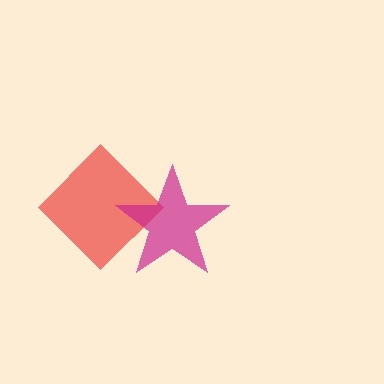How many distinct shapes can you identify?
There are 2 distinct shapes: a red diamond, a magenta star.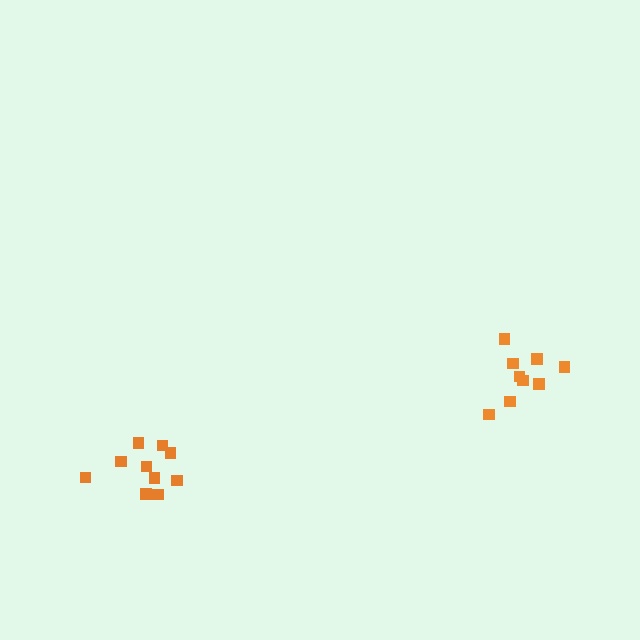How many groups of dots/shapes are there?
There are 2 groups.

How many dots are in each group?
Group 1: 10 dots, Group 2: 9 dots (19 total).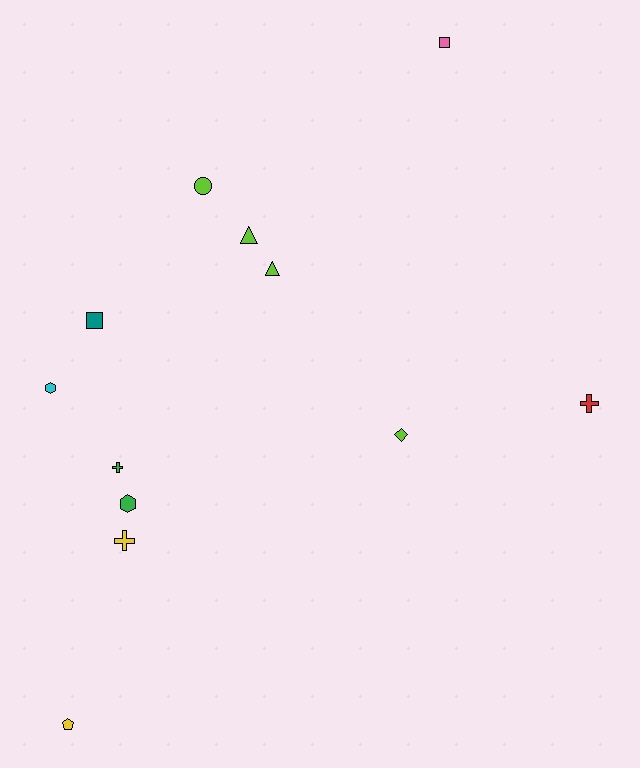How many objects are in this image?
There are 12 objects.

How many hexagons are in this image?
There are 2 hexagons.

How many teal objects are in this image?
There is 1 teal object.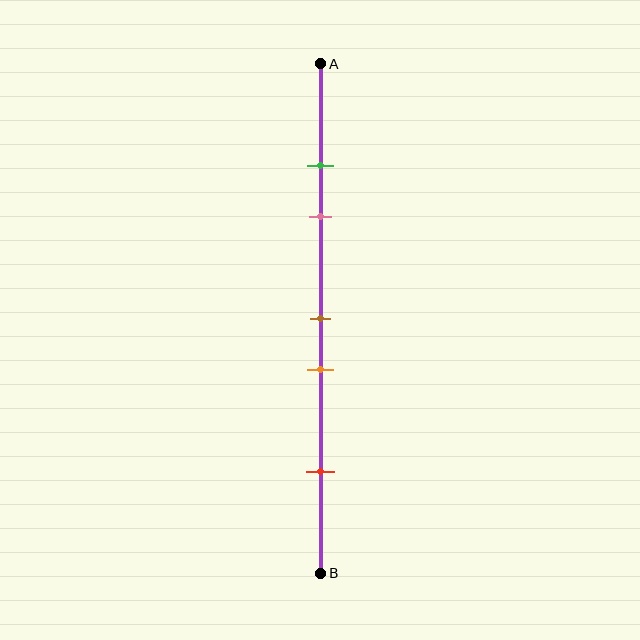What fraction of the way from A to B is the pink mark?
The pink mark is approximately 30% (0.3) of the way from A to B.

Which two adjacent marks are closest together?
The green and pink marks are the closest adjacent pair.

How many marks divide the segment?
There are 5 marks dividing the segment.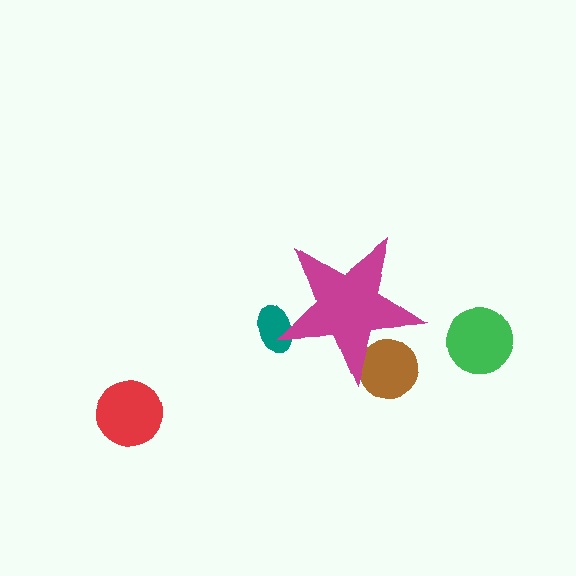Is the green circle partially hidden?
No, the green circle is fully visible.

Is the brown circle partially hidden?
Yes, the brown circle is partially hidden behind the magenta star.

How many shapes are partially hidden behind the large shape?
2 shapes are partially hidden.